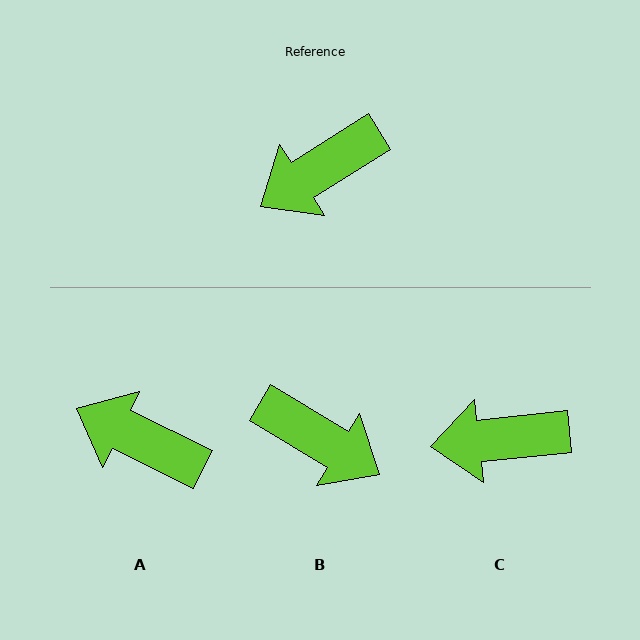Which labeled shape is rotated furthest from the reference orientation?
B, about 117 degrees away.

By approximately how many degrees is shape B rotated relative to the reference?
Approximately 117 degrees counter-clockwise.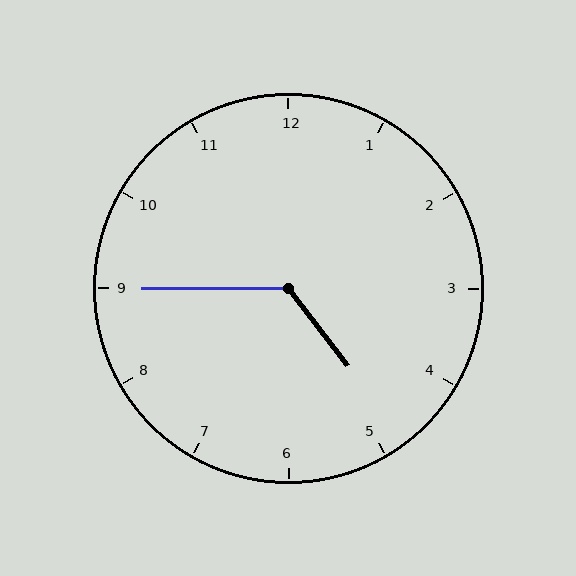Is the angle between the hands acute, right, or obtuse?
It is obtuse.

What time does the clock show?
4:45.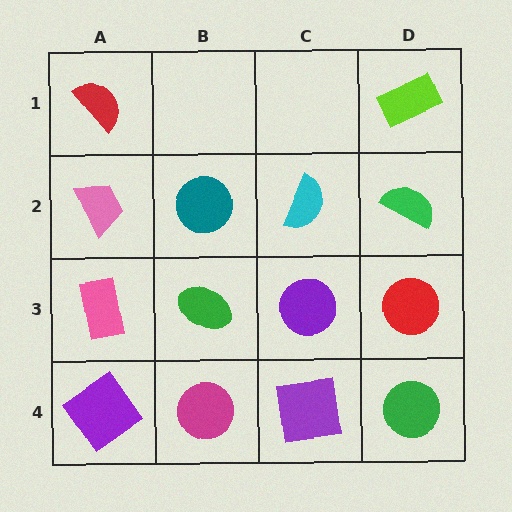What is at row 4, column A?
A purple diamond.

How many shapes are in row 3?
4 shapes.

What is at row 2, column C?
A cyan semicircle.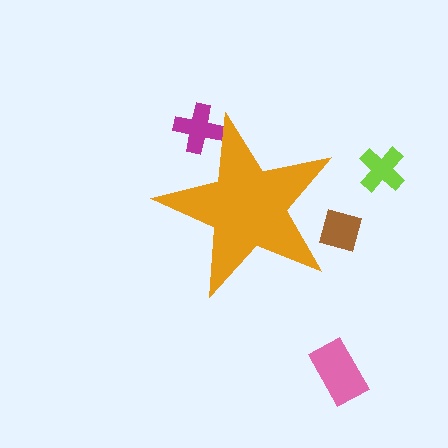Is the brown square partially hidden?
Yes, the brown square is partially hidden behind the orange star.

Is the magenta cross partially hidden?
Yes, the magenta cross is partially hidden behind the orange star.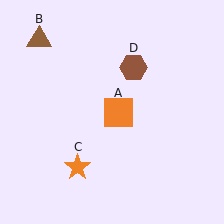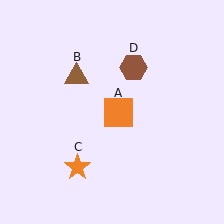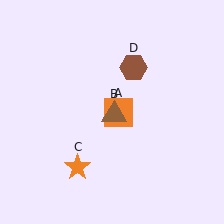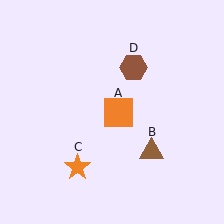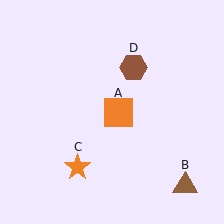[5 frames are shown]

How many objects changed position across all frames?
1 object changed position: brown triangle (object B).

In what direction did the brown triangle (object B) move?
The brown triangle (object B) moved down and to the right.